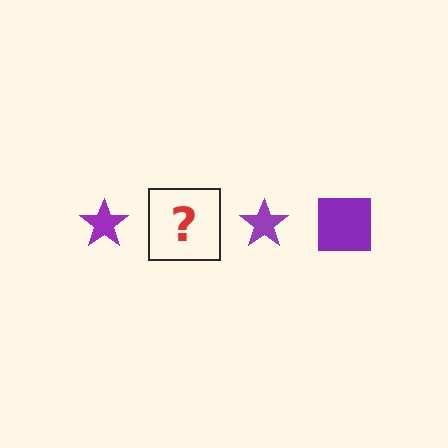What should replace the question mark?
The question mark should be replaced with a purple square.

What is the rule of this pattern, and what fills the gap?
The rule is that the pattern cycles through star, square shapes in purple. The gap should be filled with a purple square.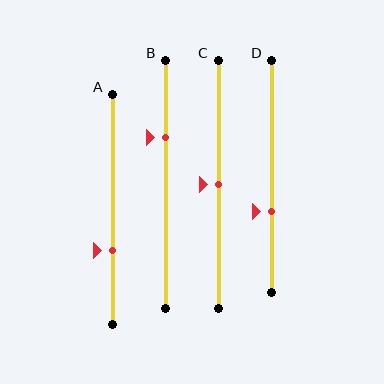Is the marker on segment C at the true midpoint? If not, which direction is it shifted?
Yes, the marker on segment C is at the true midpoint.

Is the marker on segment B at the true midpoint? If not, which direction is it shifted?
No, the marker on segment B is shifted upward by about 19% of the segment length.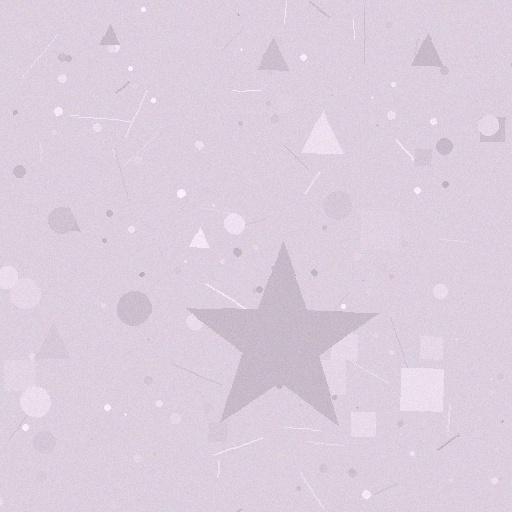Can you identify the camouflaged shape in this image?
The camouflaged shape is a star.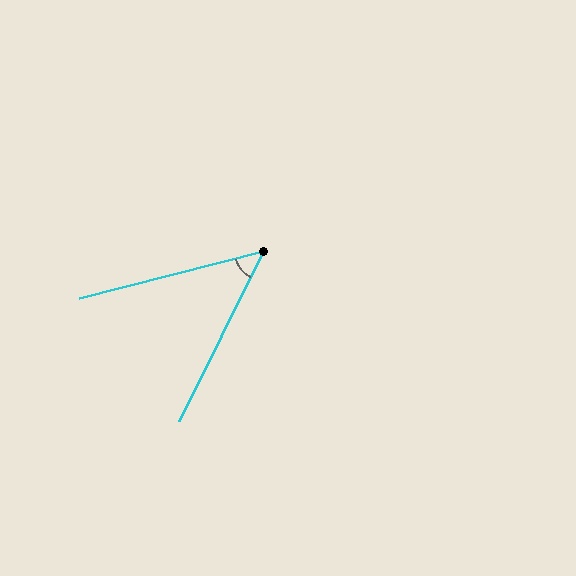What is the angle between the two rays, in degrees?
Approximately 49 degrees.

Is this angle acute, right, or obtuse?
It is acute.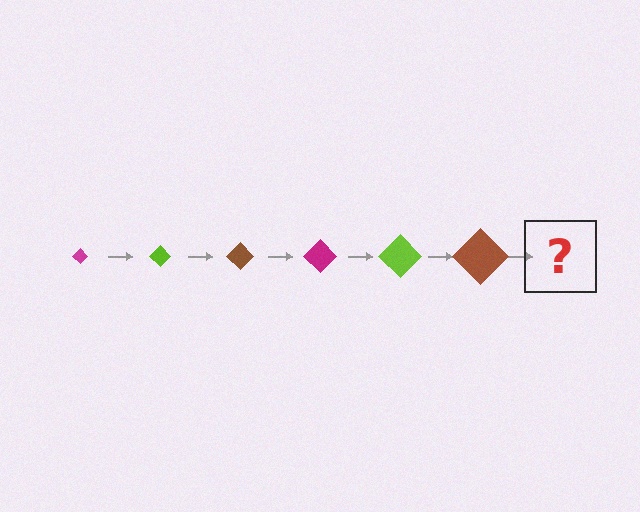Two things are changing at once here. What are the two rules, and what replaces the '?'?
The two rules are that the diamond grows larger each step and the color cycles through magenta, lime, and brown. The '?' should be a magenta diamond, larger than the previous one.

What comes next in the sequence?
The next element should be a magenta diamond, larger than the previous one.